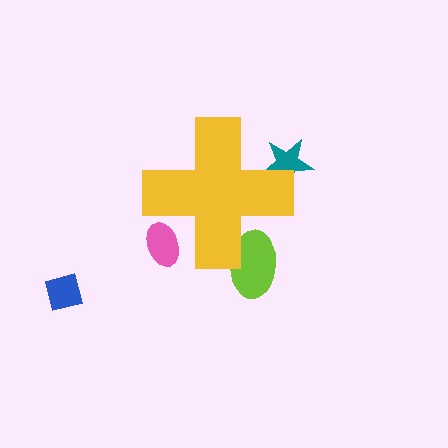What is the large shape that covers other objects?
A yellow cross.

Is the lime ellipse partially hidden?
Yes, the lime ellipse is partially hidden behind the yellow cross.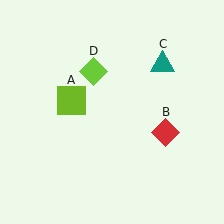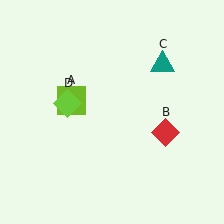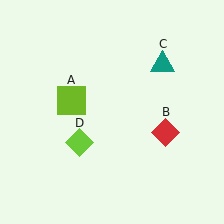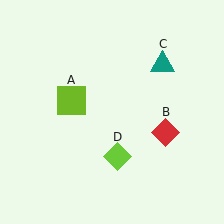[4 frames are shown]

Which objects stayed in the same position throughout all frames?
Lime square (object A) and red diamond (object B) and teal triangle (object C) remained stationary.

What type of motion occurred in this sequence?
The lime diamond (object D) rotated counterclockwise around the center of the scene.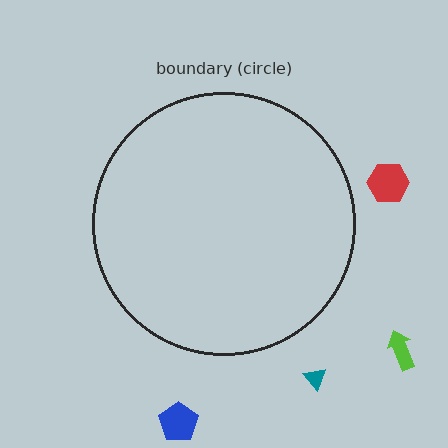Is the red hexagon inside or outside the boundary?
Outside.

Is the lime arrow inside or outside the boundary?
Outside.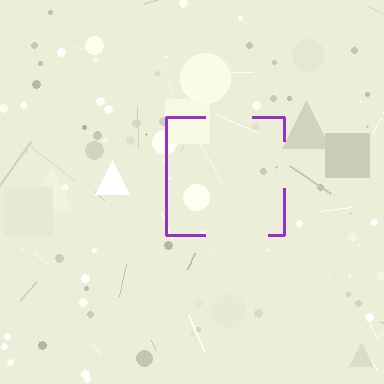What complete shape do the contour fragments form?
The contour fragments form a square.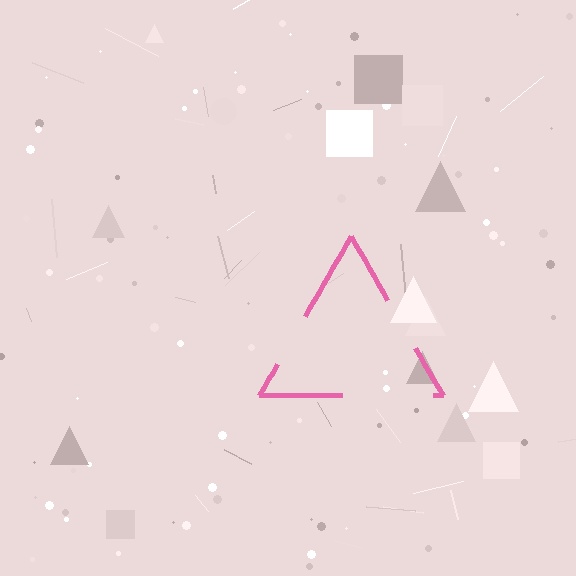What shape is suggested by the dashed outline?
The dashed outline suggests a triangle.